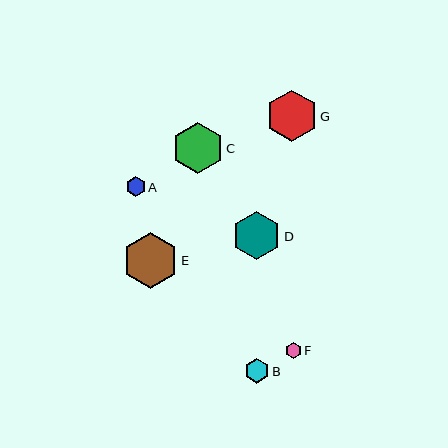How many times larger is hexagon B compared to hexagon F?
Hexagon B is approximately 1.5 times the size of hexagon F.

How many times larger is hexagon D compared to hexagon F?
Hexagon D is approximately 3.0 times the size of hexagon F.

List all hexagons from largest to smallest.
From largest to smallest: E, C, G, D, B, A, F.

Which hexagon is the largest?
Hexagon E is the largest with a size of approximately 55 pixels.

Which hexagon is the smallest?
Hexagon F is the smallest with a size of approximately 16 pixels.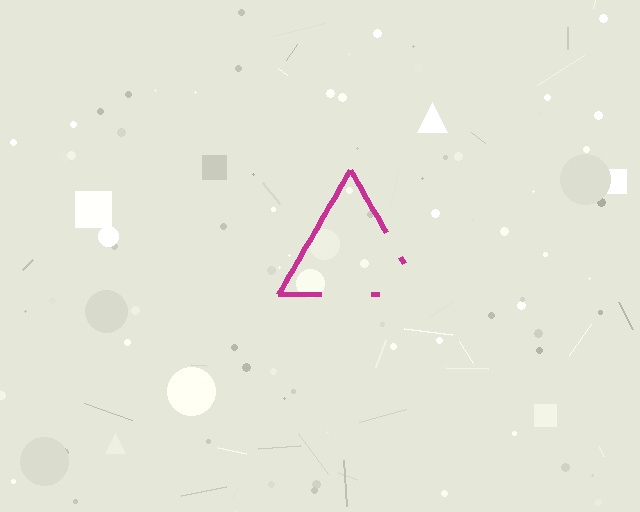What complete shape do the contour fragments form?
The contour fragments form a triangle.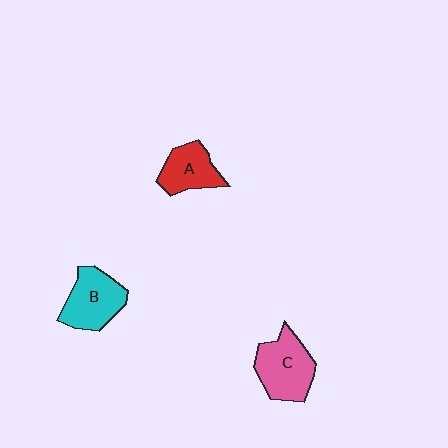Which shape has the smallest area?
Shape A (red).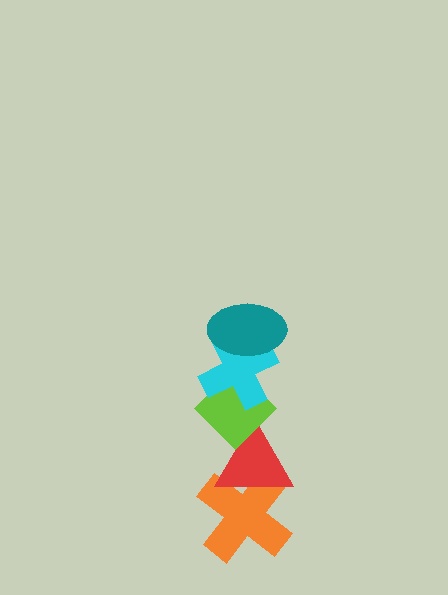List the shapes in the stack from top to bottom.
From top to bottom: the teal ellipse, the cyan cross, the lime diamond, the red triangle, the orange cross.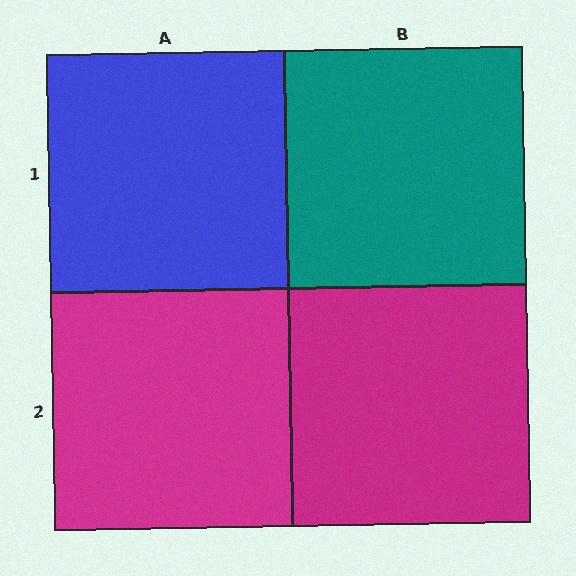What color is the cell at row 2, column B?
Magenta.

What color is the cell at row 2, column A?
Magenta.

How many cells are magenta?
2 cells are magenta.